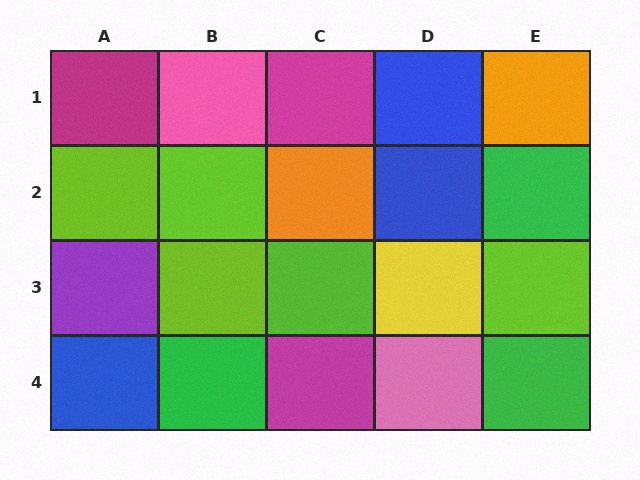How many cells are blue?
3 cells are blue.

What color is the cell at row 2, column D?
Blue.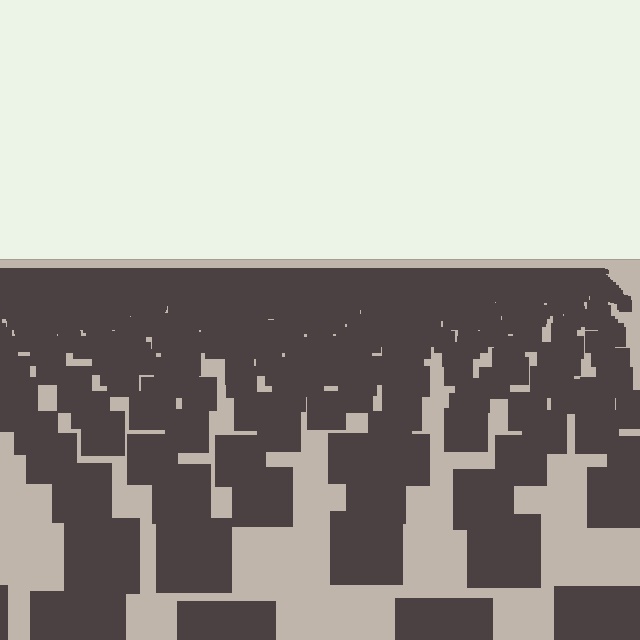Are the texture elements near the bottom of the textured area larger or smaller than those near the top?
Larger. Near the bottom, elements are closer to the viewer and appear at a bigger on-screen size.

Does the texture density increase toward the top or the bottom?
Density increases toward the top.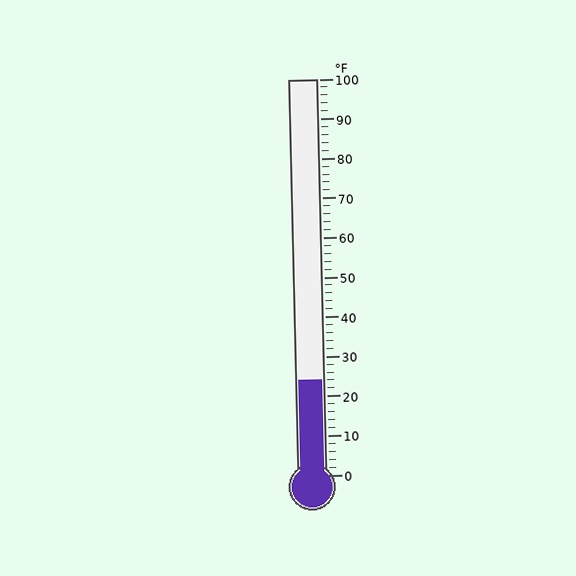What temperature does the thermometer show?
The thermometer shows approximately 24°F.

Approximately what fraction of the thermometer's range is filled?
The thermometer is filled to approximately 25% of its range.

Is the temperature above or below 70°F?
The temperature is below 70°F.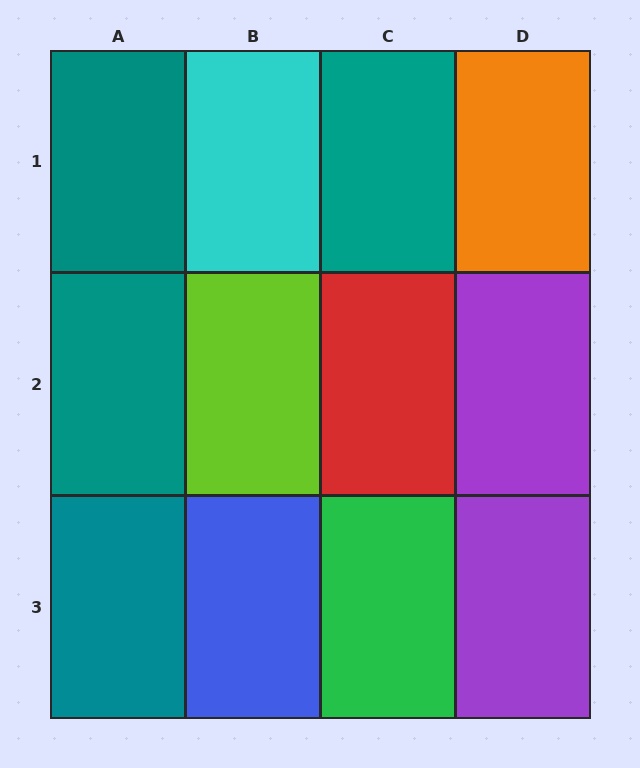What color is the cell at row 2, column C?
Red.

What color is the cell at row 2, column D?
Purple.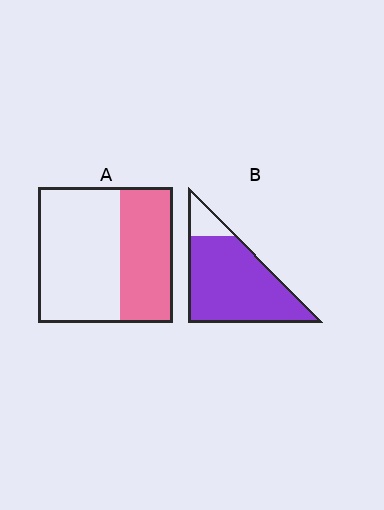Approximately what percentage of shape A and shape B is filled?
A is approximately 40% and B is approximately 85%.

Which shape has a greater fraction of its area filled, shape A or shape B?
Shape B.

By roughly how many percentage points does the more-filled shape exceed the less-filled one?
By roughly 45 percentage points (B over A).